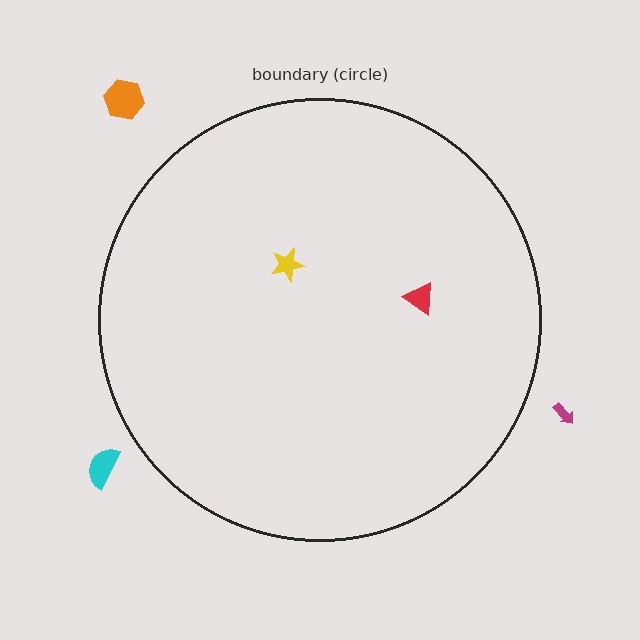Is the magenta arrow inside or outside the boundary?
Outside.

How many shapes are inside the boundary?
2 inside, 3 outside.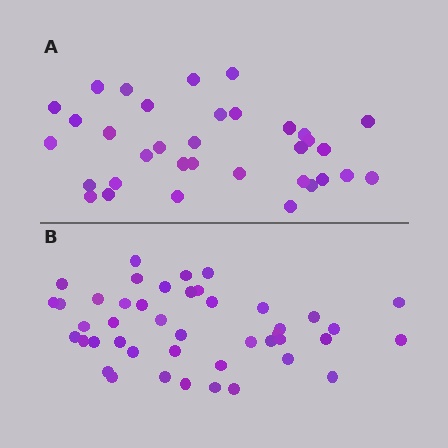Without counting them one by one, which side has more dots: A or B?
Region B (the bottom region) has more dots.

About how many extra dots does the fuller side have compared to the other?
Region B has roughly 10 or so more dots than region A.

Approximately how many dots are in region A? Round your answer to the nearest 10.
About 30 dots. (The exact count is 34, which rounds to 30.)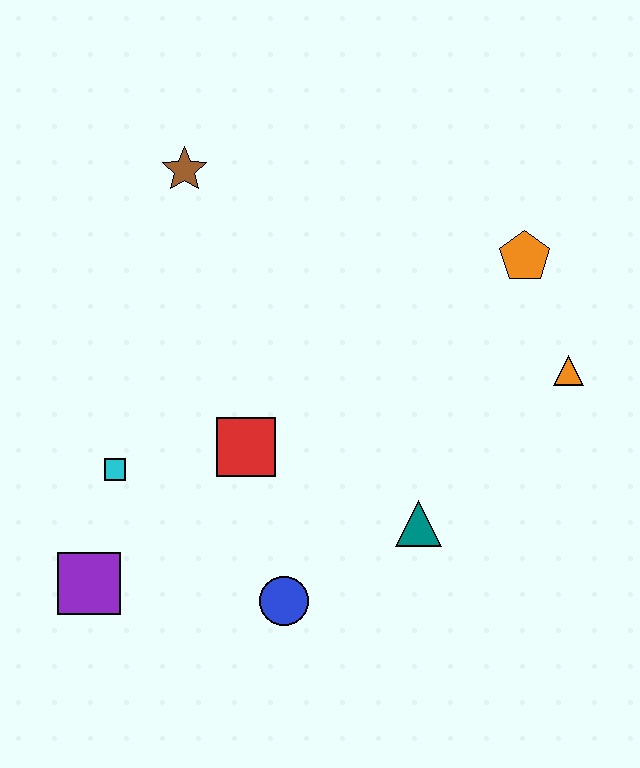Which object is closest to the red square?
The cyan square is closest to the red square.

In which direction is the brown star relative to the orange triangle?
The brown star is to the left of the orange triangle.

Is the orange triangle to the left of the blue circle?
No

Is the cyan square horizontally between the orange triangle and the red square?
No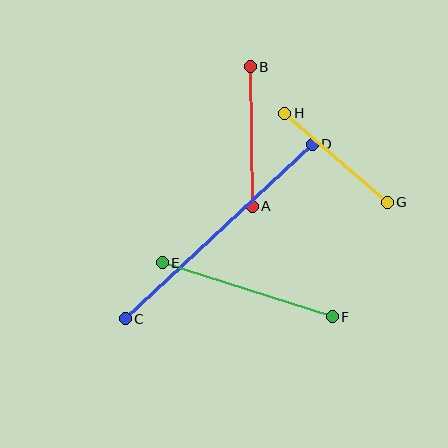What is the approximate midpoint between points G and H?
The midpoint is at approximately (336, 158) pixels.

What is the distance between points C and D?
The distance is approximately 256 pixels.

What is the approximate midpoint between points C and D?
The midpoint is at approximately (219, 232) pixels.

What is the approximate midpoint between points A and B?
The midpoint is at approximately (251, 136) pixels.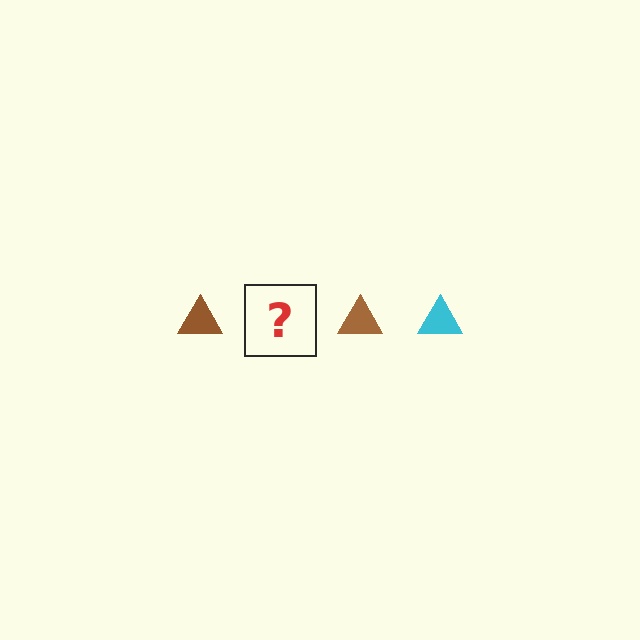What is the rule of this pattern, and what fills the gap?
The rule is that the pattern cycles through brown, cyan triangles. The gap should be filled with a cyan triangle.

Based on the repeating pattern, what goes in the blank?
The blank should be a cyan triangle.